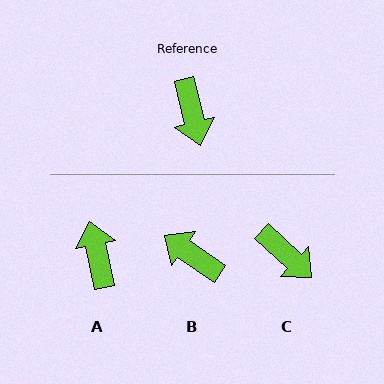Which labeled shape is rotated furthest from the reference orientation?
A, about 179 degrees away.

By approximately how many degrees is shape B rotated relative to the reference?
Approximately 138 degrees clockwise.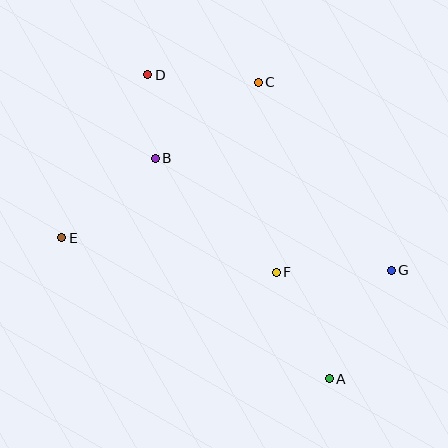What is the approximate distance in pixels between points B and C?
The distance between B and C is approximately 128 pixels.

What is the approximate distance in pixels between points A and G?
The distance between A and G is approximately 125 pixels.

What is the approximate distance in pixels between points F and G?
The distance between F and G is approximately 115 pixels.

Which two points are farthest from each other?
Points A and D are farthest from each other.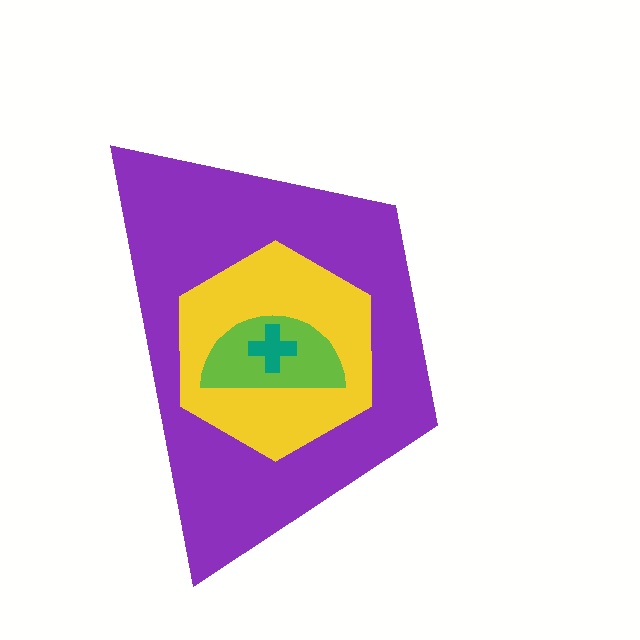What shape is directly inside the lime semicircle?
The teal cross.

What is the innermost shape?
The teal cross.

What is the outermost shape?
The purple trapezoid.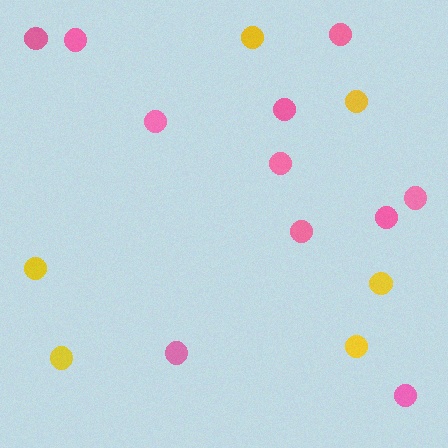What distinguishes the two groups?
There are 2 groups: one group of pink circles (11) and one group of yellow circles (6).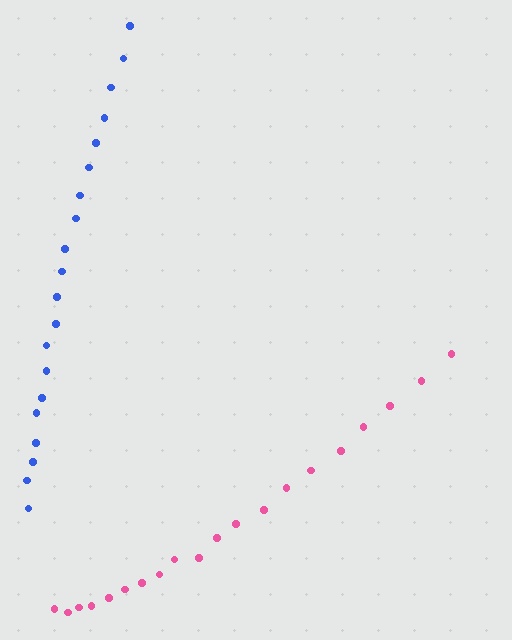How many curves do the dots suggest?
There are 2 distinct paths.